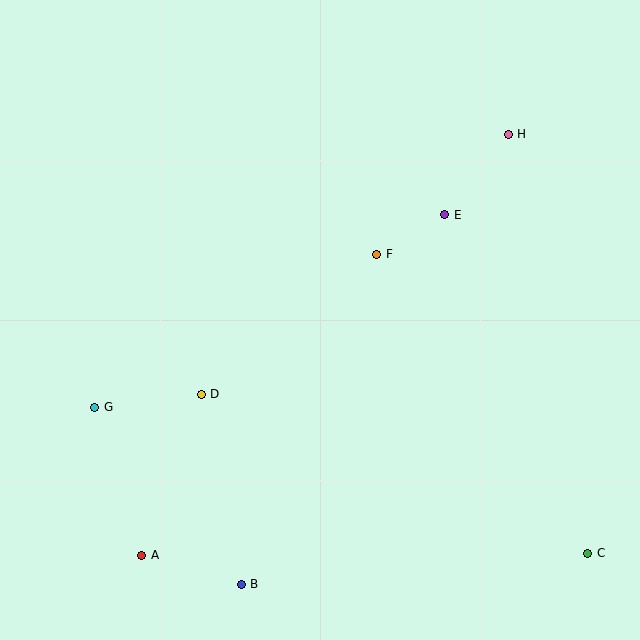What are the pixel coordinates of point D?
Point D is at (201, 394).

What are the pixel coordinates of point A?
Point A is at (142, 555).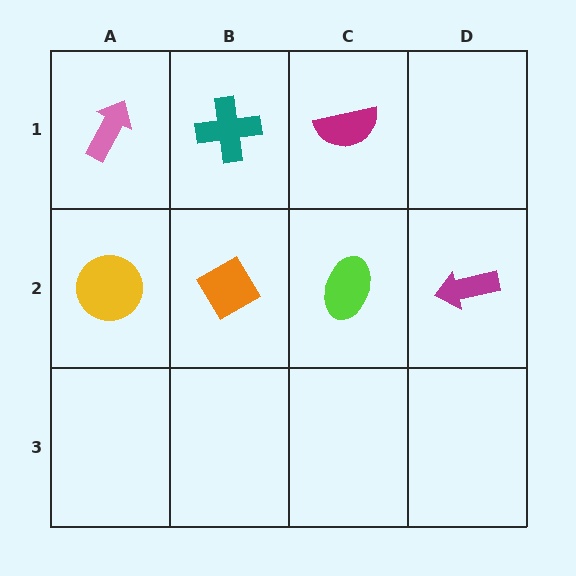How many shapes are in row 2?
4 shapes.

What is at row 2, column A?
A yellow circle.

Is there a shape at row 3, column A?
No, that cell is empty.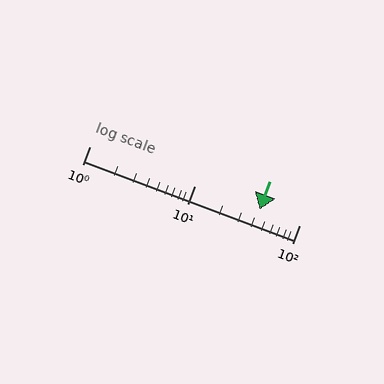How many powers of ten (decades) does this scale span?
The scale spans 2 decades, from 1 to 100.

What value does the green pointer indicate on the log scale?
The pointer indicates approximately 42.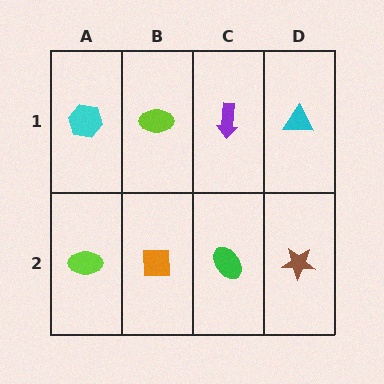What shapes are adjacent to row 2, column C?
A purple arrow (row 1, column C), an orange square (row 2, column B), a brown star (row 2, column D).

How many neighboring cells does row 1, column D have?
2.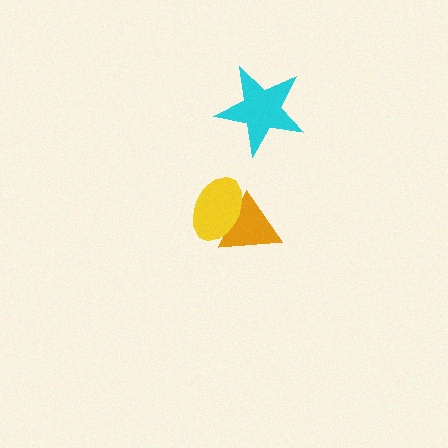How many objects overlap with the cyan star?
0 objects overlap with the cyan star.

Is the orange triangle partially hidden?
Yes, it is partially covered by another shape.